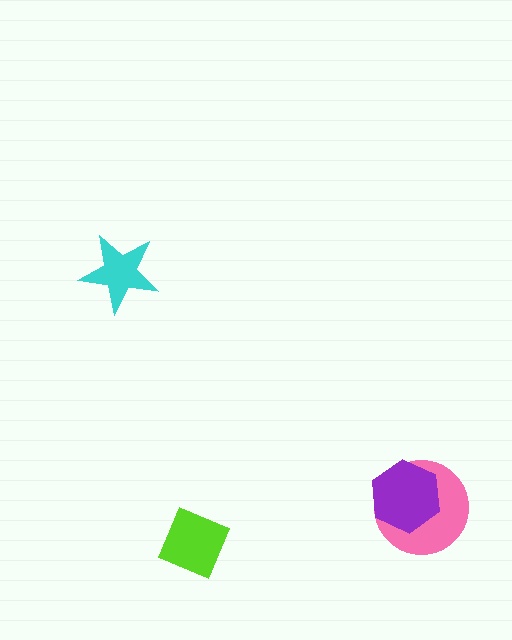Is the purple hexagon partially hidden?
No, no other shape covers it.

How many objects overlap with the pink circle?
1 object overlaps with the pink circle.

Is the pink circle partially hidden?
Yes, it is partially covered by another shape.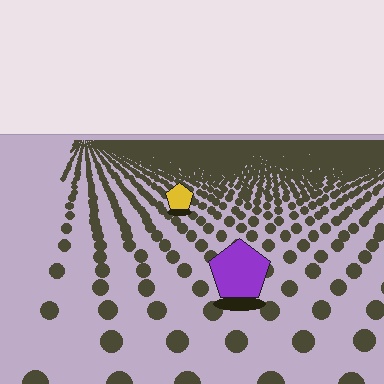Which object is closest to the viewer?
The purple pentagon is closest. The texture marks near it are larger and more spread out.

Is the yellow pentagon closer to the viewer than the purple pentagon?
No. The purple pentagon is closer — you can tell from the texture gradient: the ground texture is coarser near it.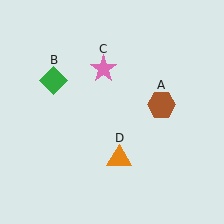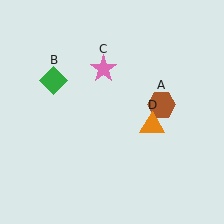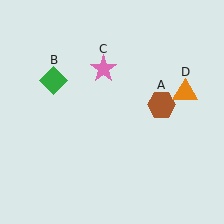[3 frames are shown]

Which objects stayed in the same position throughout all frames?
Brown hexagon (object A) and green diamond (object B) and pink star (object C) remained stationary.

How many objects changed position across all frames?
1 object changed position: orange triangle (object D).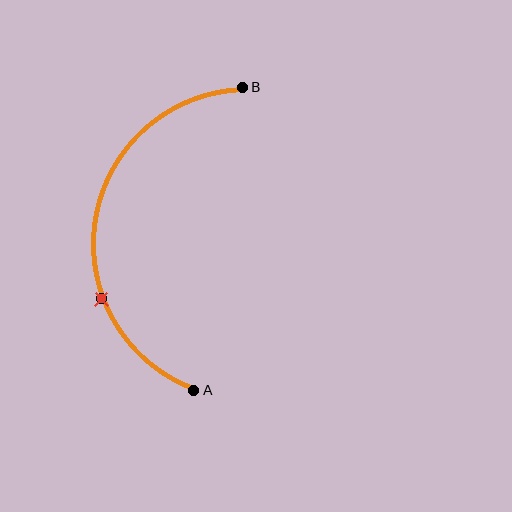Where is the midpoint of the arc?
The arc midpoint is the point on the curve farthest from the straight line joining A and B. It sits to the left of that line.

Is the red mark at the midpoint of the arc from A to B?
No. The red mark lies on the arc but is closer to endpoint A. The arc midpoint would be at the point on the curve equidistant along the arc from both A and B.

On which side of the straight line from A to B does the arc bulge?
The arc bulges to the left of the straight line connecting A and B.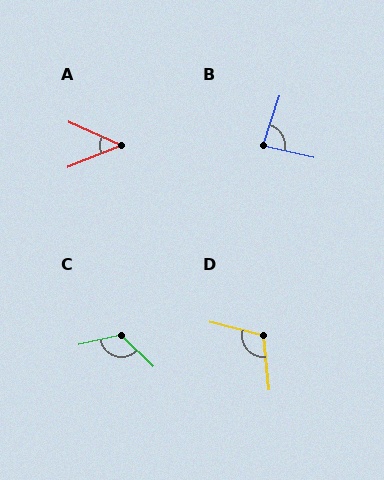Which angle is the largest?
C, at approximately 123 degrees.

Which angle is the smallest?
A, at approximately 46 degrees.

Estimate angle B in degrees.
Approximately 85 degrees.